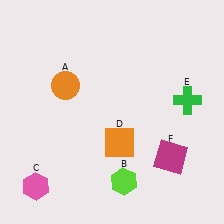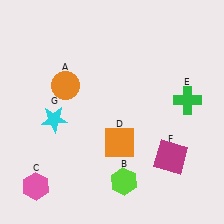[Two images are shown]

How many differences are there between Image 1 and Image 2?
There is 1 difference between the two images.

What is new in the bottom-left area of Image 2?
A cyan star (G) was added in the bottom-left area of Image 2.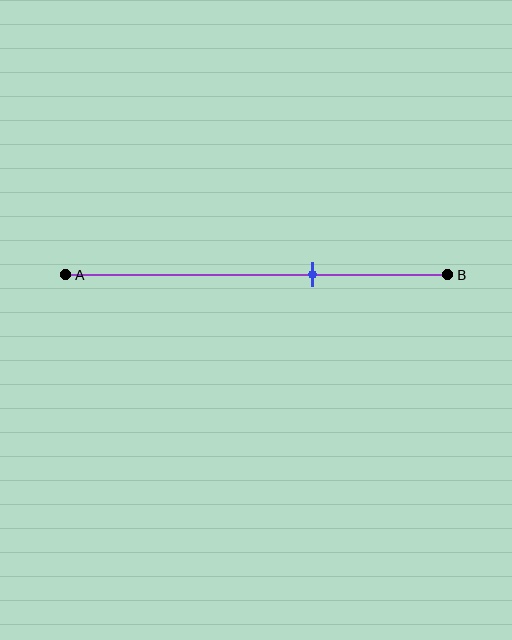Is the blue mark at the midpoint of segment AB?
No, the mark is at about 65% from A, not at the 50% midpoint.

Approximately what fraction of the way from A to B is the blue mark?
The blue mark is approximately 65% of the way from A to B.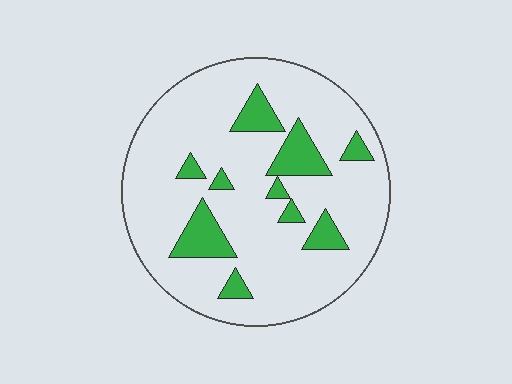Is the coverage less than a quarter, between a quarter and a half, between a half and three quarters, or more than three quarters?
Less than a quarter.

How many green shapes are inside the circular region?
10.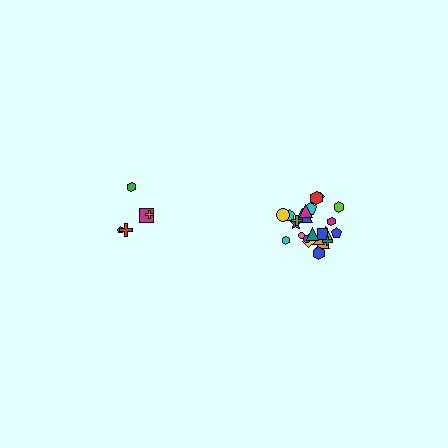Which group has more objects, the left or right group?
The right group.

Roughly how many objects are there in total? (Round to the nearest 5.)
Roughly 30 objects in total.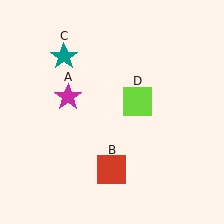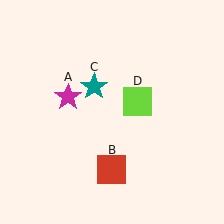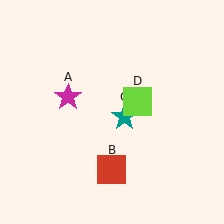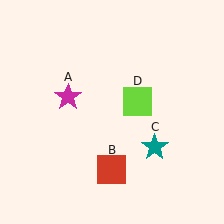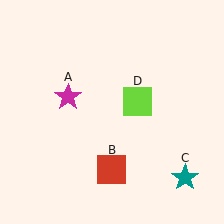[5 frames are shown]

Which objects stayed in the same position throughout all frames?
Magenta star (object A) and red square (object B) and lime square (object D) remained stationary.